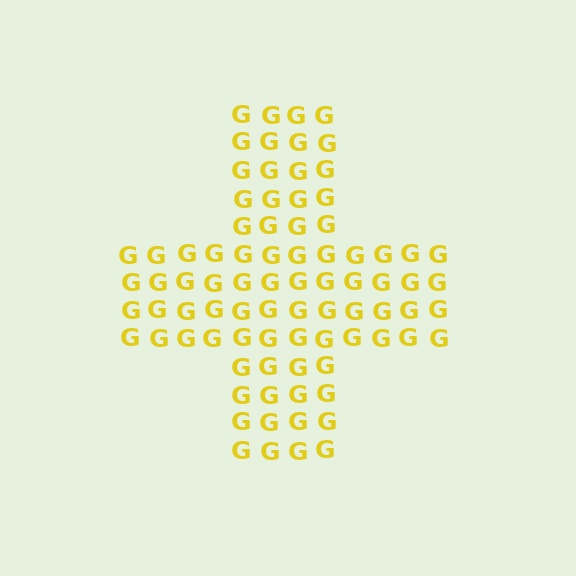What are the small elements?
The small elements are letter G's.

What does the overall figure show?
The overall figure shows a cross.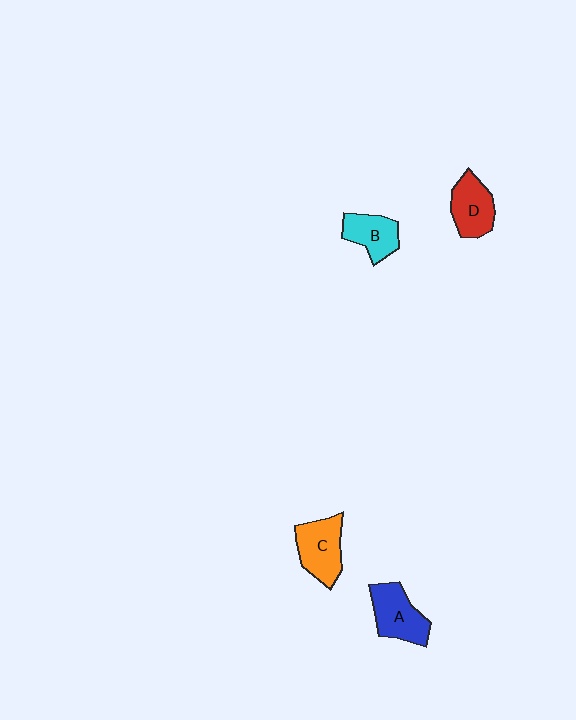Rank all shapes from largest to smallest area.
From largest to smallest: C (orange), A (blue), D (red), B (cyan).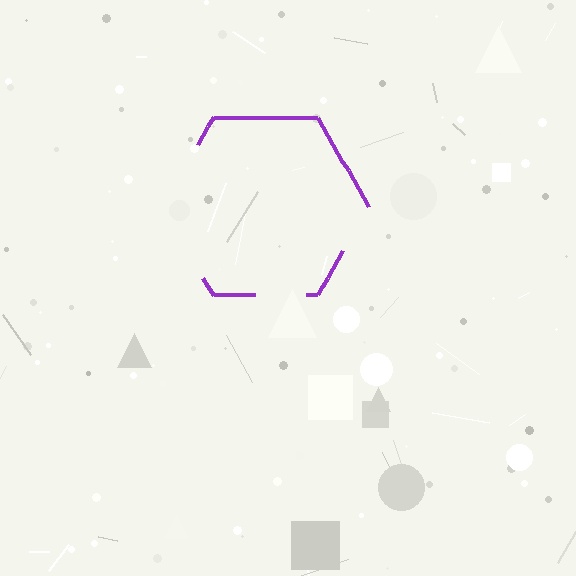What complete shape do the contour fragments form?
The contour fragments form a hexagon.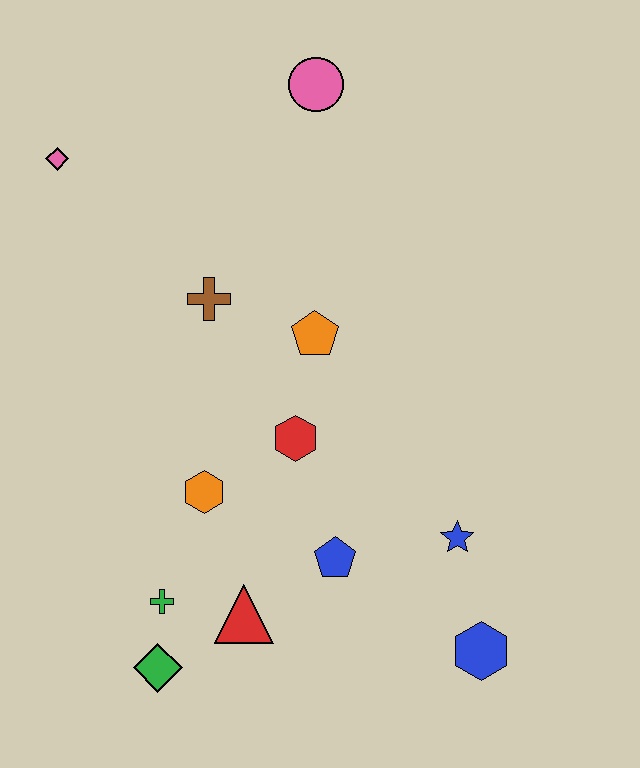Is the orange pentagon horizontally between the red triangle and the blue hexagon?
Yes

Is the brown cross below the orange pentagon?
No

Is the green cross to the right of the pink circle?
No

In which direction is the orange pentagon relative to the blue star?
The orange pentagon is above the blue star.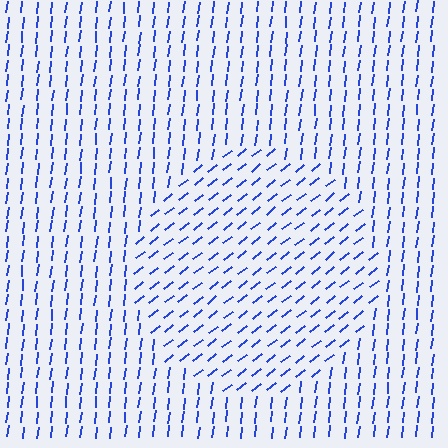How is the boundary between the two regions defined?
The boundary is defined purely by a change in line orientation (approximately 45 degrees difference). All lines are the same color and thickness.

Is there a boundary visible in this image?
Yes, there is a texture boundary formed by a change in line orientation.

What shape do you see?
I see a circle.